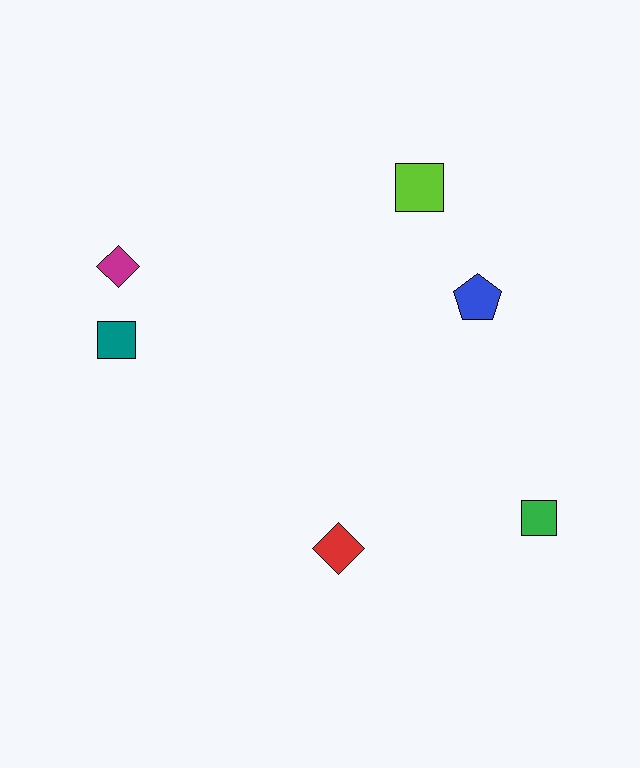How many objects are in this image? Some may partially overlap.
There are 6 objects.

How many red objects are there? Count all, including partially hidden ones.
There is 1 red object.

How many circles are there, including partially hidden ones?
There are no circles.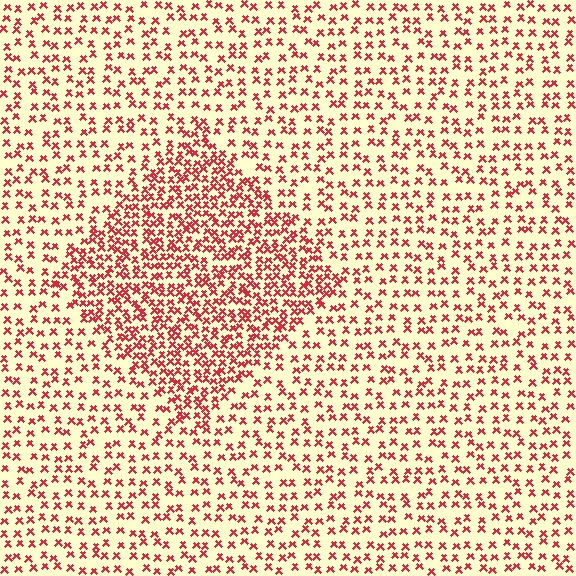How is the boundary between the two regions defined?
The boundary is defined by a change in element density (approximately 2.0x ratio). All elements are the same color, size, and shape.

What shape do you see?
I see a diamond.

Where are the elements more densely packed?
The elements are more densely packed inside the diamond boundary.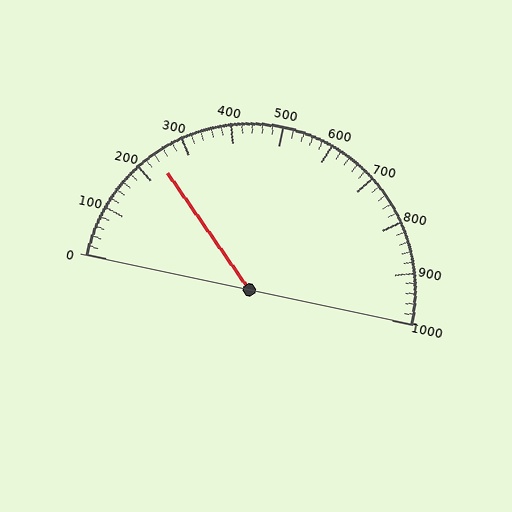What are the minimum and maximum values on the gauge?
The gauge ranges from 0 to 1000.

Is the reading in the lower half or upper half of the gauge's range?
The reading is in the lower half of the range (0 to 1000).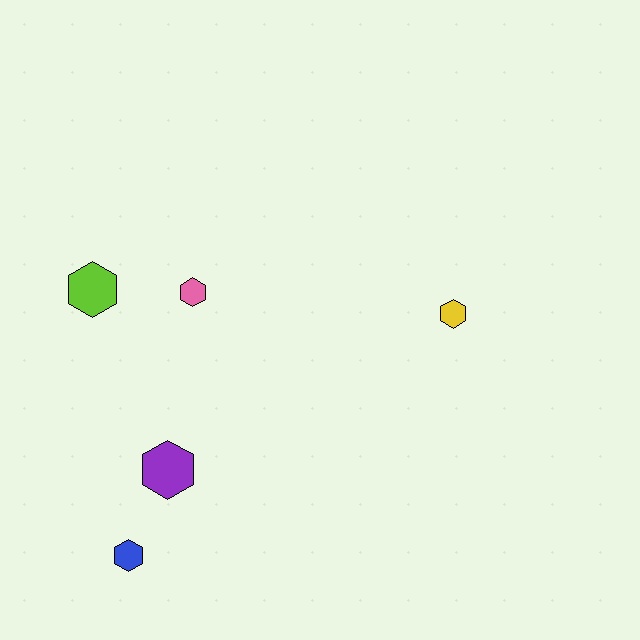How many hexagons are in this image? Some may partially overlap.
There are 5 hexagons.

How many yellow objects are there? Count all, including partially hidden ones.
There is 1 yellow object.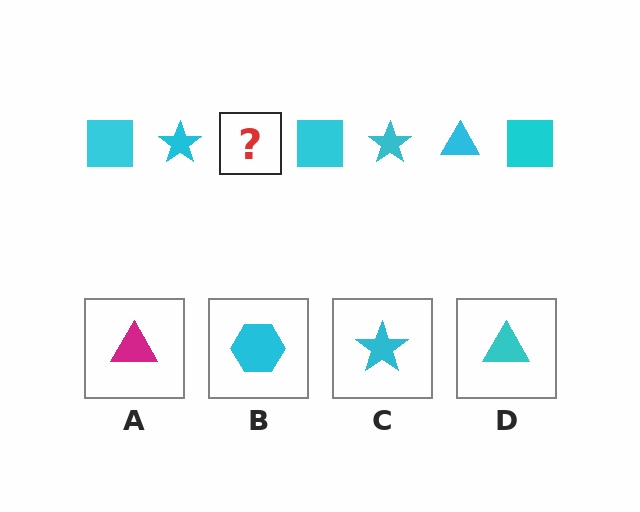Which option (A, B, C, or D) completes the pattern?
D.